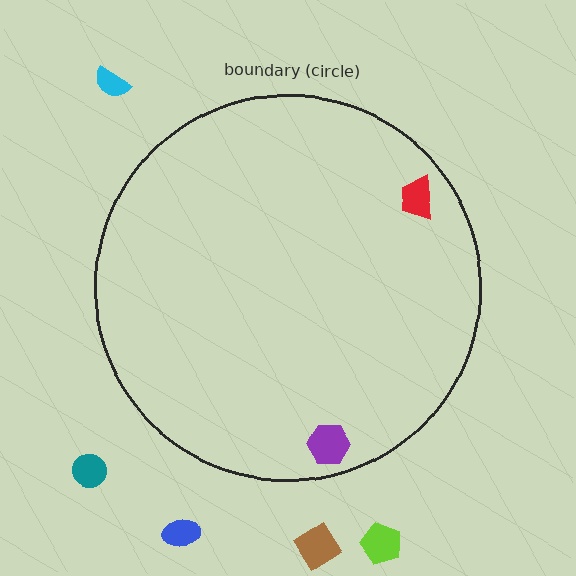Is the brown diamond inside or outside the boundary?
Outside.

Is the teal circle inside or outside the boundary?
Outside.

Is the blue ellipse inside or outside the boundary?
Outside.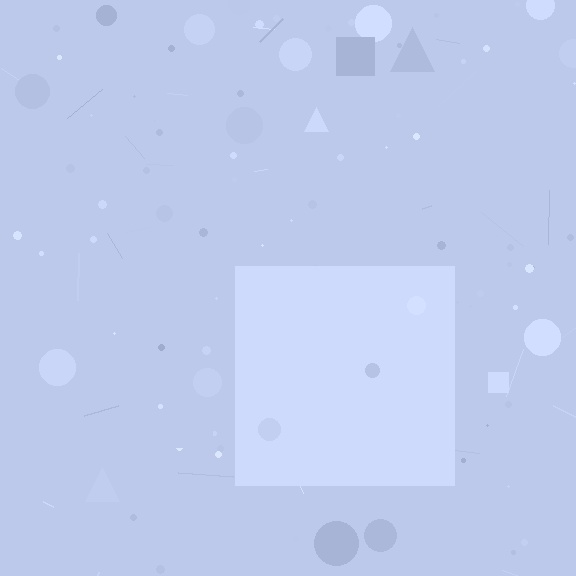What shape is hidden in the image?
A square is hidden in the image.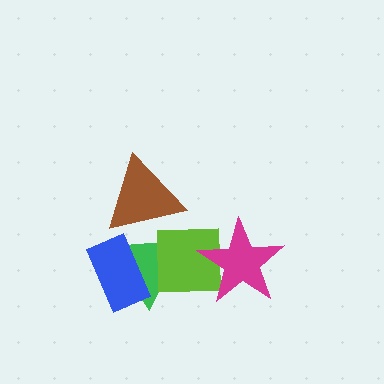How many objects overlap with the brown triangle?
2 objects overlap with the brown triangle.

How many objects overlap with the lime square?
3 objects overlap with the lime square.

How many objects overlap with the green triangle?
3 objects overlap with the green triangle.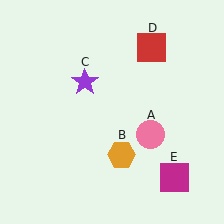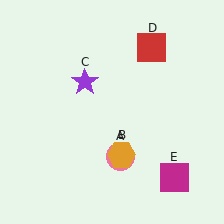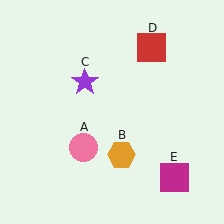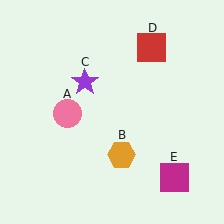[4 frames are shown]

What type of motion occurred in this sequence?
The pink circle (object A) rotated clockwise around the center of the scene.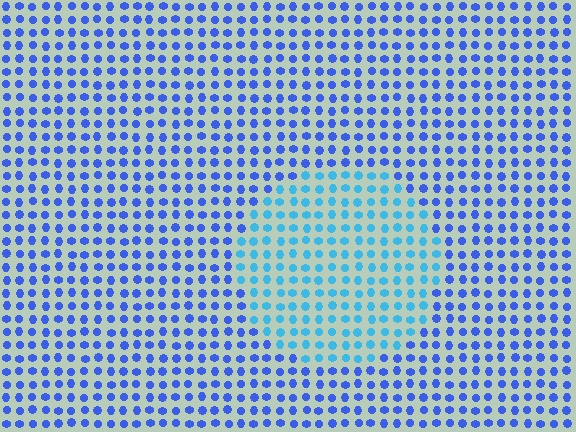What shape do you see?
I see a circle.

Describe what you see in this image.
The image is filled with small blue elements in a uniform arrangement. A circle-shaped region is visible where the elements are tinted to a slightly different hue, forming a subtle color boundary.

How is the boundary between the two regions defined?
The boundary is defined purely by a slight shift in hue (about 33 degrees). Spacing, size, and orientation are identical on both sides.